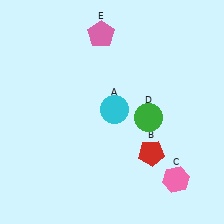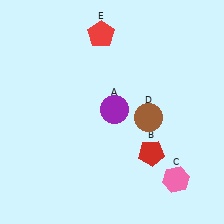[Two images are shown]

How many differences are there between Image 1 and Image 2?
There are 3 differences between the two images.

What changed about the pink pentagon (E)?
In Image 1, E is pink. In Image 2, it changed to red.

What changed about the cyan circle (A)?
In Image 1, A is cyan. In Image 2, it changed to purple.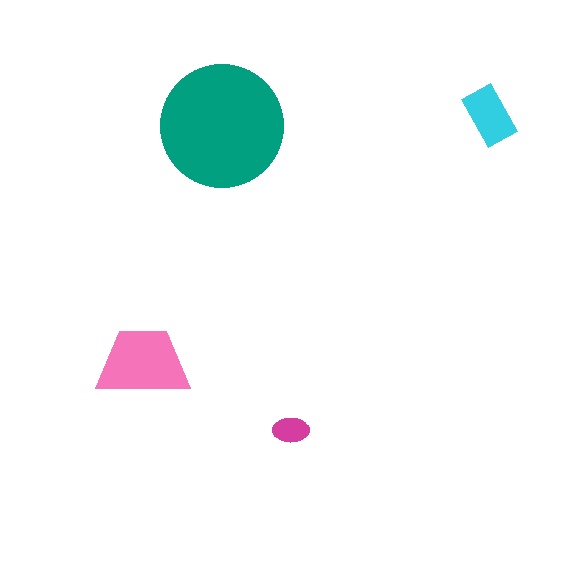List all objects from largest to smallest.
The teal circle, the pink trapezoid, the cyan rectangle, the magenta ellipse.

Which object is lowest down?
The magenta ellipse is bottommost.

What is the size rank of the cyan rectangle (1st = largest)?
3rd.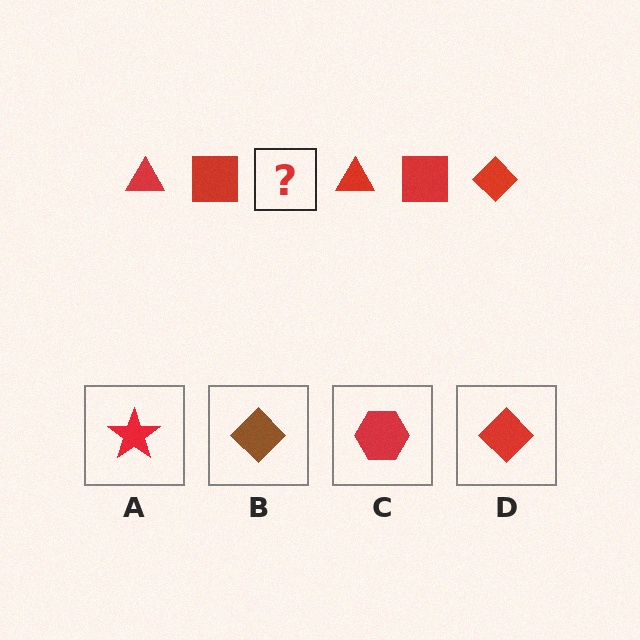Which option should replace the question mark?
Option D.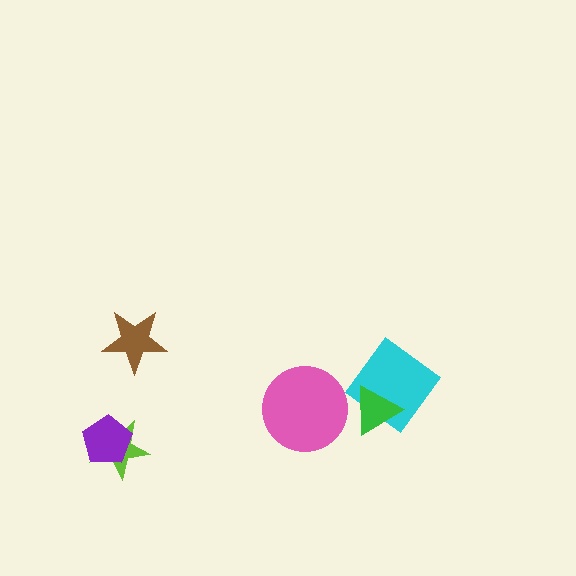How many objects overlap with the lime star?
1 object overlaps with the lime star.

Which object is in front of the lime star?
The purple pentagon is in front of the lime star.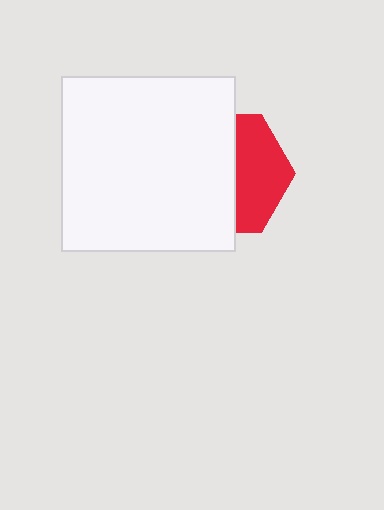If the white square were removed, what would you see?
You would see the complete red hexagon.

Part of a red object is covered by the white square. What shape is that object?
It is a hexagon.